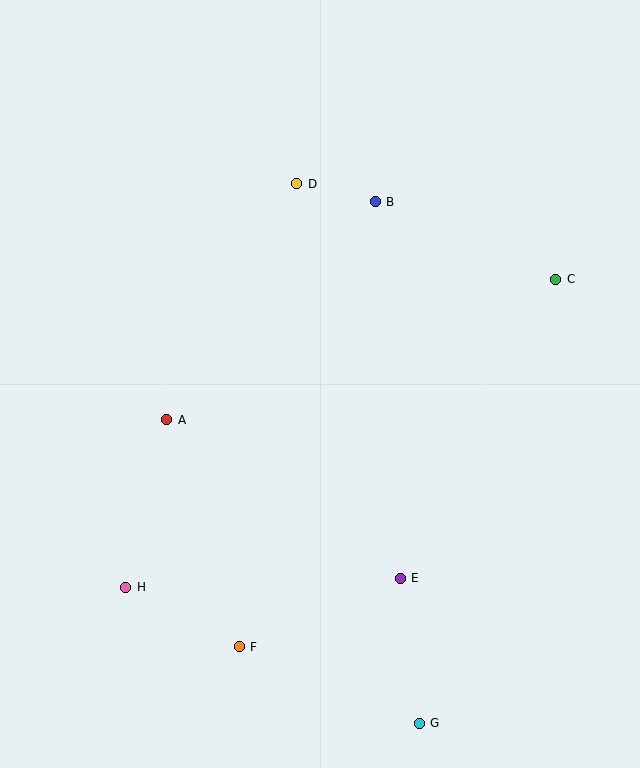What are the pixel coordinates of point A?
Point A is at (167, 420).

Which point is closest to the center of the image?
Point A at (167, 420) is closest to the center.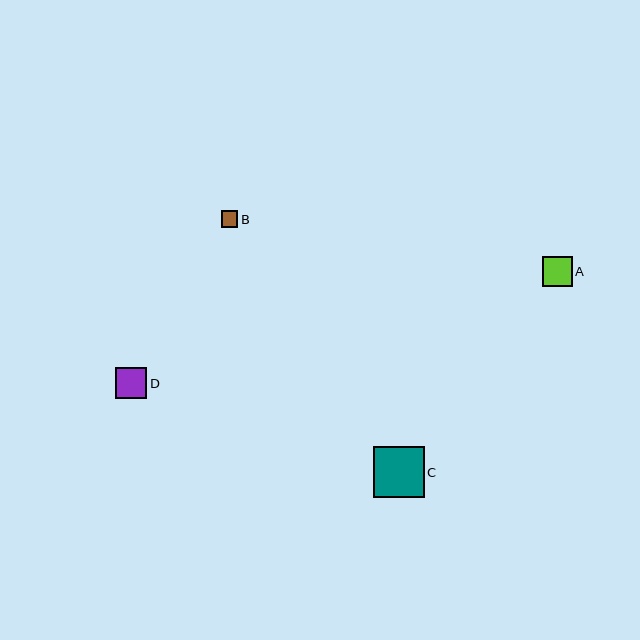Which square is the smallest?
Square B is the smallest with a size of approximately 17 pixels.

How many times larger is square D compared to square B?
Square D is approximately 1.9 times the size of square B.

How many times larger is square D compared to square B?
Square D is approximately 1.9 times the size of square B.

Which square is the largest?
Square C is the largest with a size of approximately 50 pixels.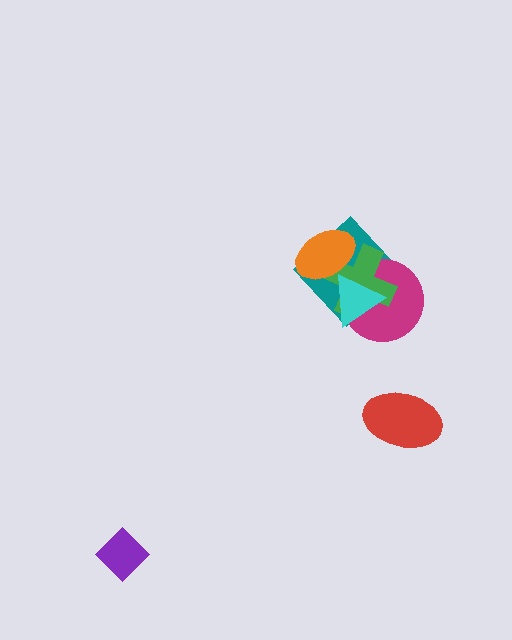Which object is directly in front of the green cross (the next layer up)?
The orange ellipse is directly in front of the green cross.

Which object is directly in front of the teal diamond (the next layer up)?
The magenta circle is directly in front of the teal diamond.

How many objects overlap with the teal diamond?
4 objects overlap with the teal diamond.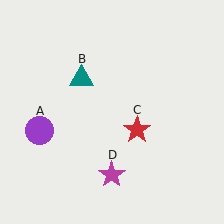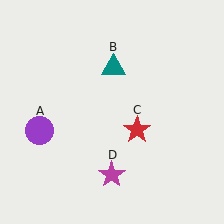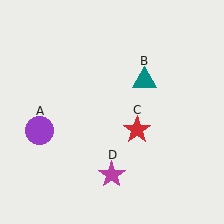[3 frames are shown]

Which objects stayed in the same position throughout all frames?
Purple circle (object A) and red star (object C) and magenta star (object D) remained stationary.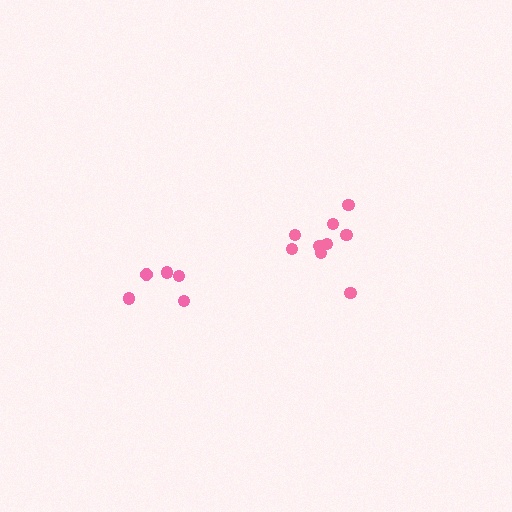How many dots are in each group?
Group 1: 5 dots, Group 2: 9 dots (14 total).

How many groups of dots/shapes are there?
There are 2 groups.